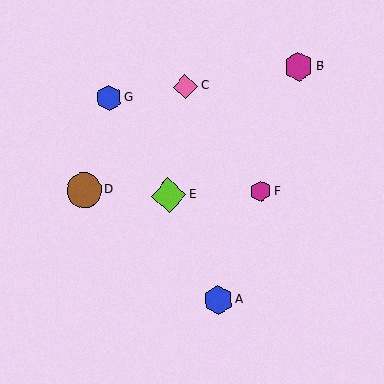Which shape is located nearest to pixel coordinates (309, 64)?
The magenta hexagon (labeled B) at (298, 67) is nearest to that location.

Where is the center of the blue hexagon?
The center of the blue hexagon is at (218, 300).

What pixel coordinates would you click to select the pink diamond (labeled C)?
Click at (185, 87) to select the pink diamond C.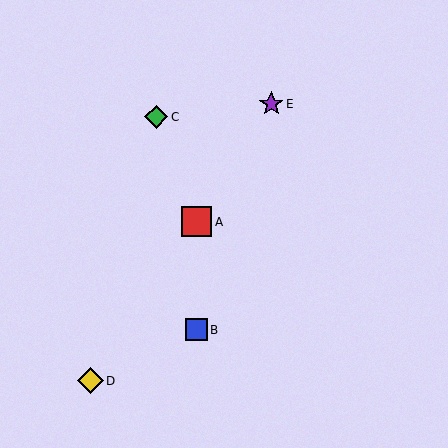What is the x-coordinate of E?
Object E is at x≈271.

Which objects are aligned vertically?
Objects A, B are aligned vertically.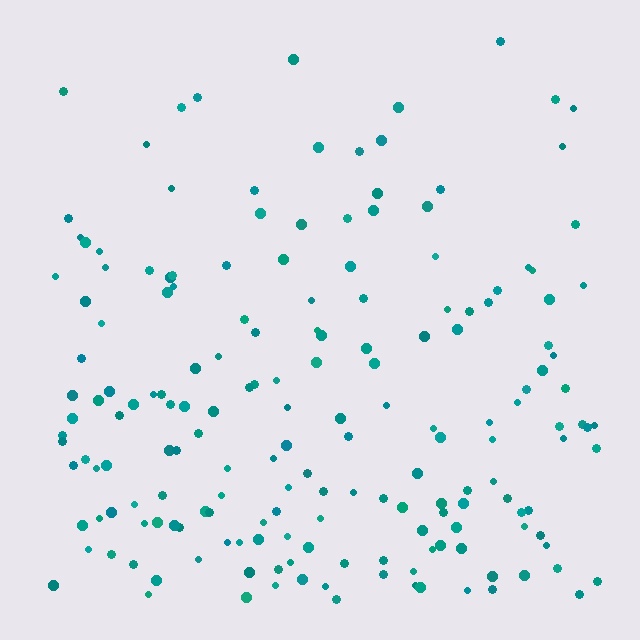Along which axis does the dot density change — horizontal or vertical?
Vertical.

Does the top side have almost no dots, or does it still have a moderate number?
Still a moderate number, just noticeably fewer than the bottom.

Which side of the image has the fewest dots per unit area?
The top.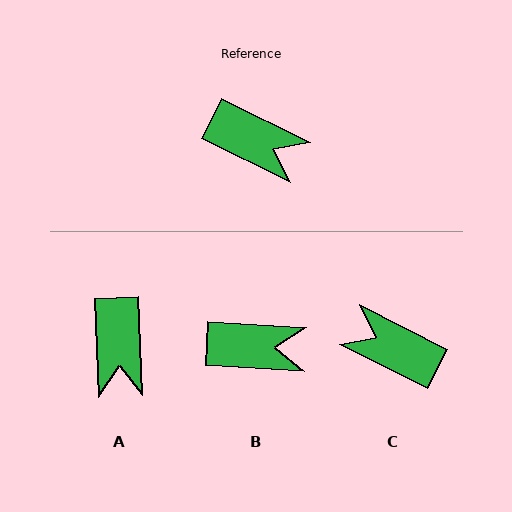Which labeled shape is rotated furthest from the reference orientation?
C, about 179 degrees away.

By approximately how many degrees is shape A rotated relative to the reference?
Approximately 61 degrees clockwise.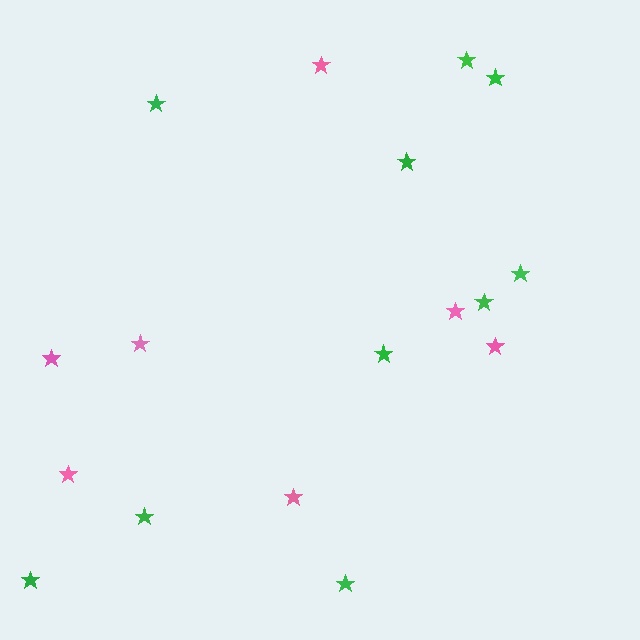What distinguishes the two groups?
There are 2 groups: one group of pink stars (7) and one group of green stars (10).